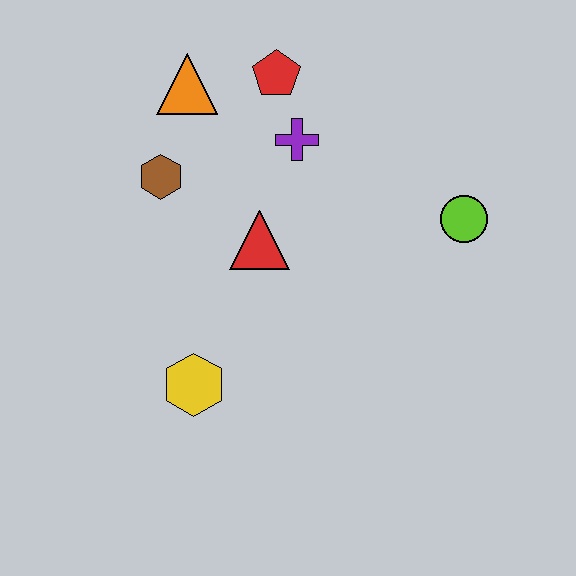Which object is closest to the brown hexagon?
The orange triangle is closest to the brown hexagon.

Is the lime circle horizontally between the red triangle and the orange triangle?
No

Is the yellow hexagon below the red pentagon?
Yes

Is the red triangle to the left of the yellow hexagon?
No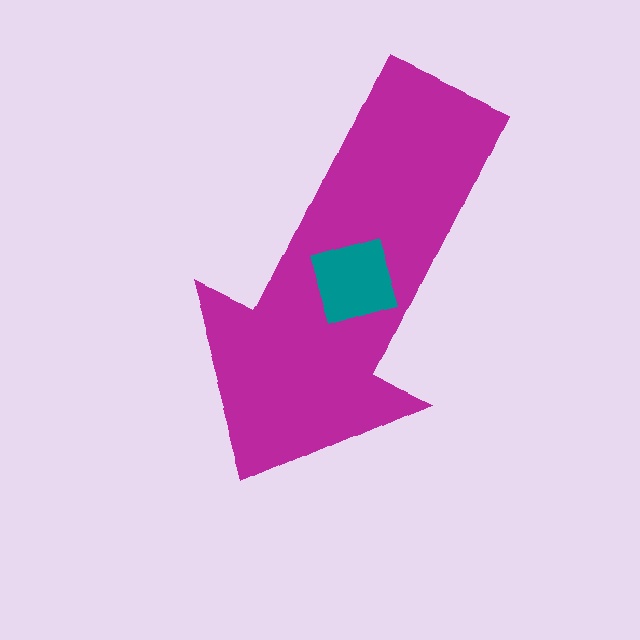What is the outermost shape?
The magenta arrow.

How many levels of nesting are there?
2.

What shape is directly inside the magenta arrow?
The teal diamond.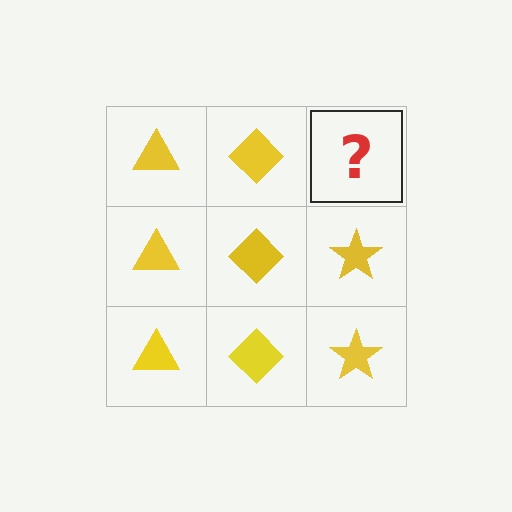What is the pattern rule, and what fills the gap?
The rule is that each column has a consistent shape. The gap should be filled with a yellow star.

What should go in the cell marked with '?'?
The missing cell should contain a yellow star.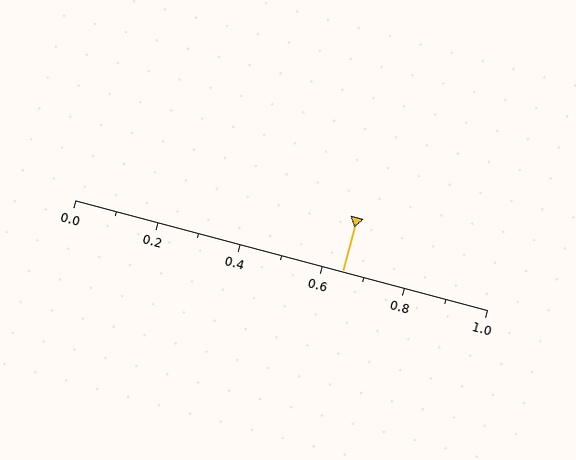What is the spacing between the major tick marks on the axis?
The major ticks are spaced 0.2 apart.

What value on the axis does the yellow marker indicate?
The marker indicates approximately 0.65.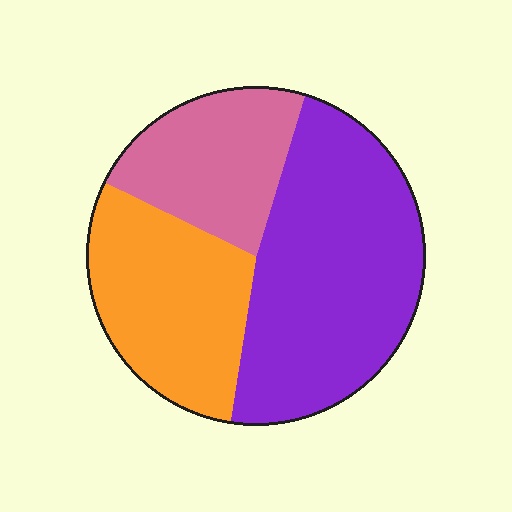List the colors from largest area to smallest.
From largest to smallest: purple, orange, pink.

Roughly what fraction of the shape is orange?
Orange takes up between a sixth and a third of the shape.